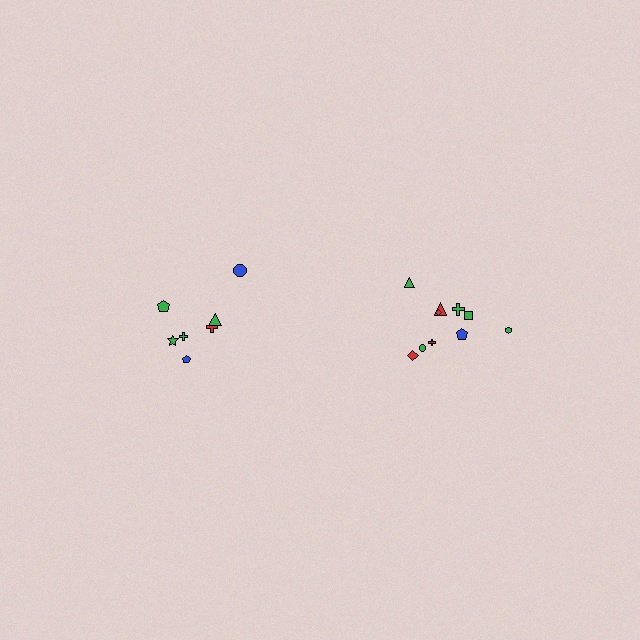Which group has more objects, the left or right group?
The right group.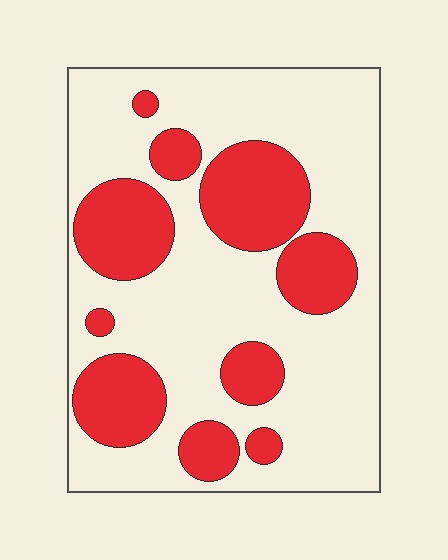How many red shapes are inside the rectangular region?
10.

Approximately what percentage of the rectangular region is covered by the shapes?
Approximately 30%.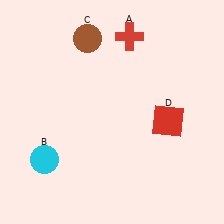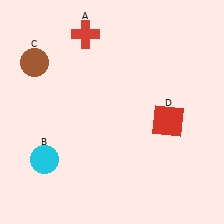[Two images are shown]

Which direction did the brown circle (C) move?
The brown circle (C) moved left.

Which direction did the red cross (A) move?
The red cross (A) moved left.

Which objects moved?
The objects that moved are: the red cross (A), the brown circle (C).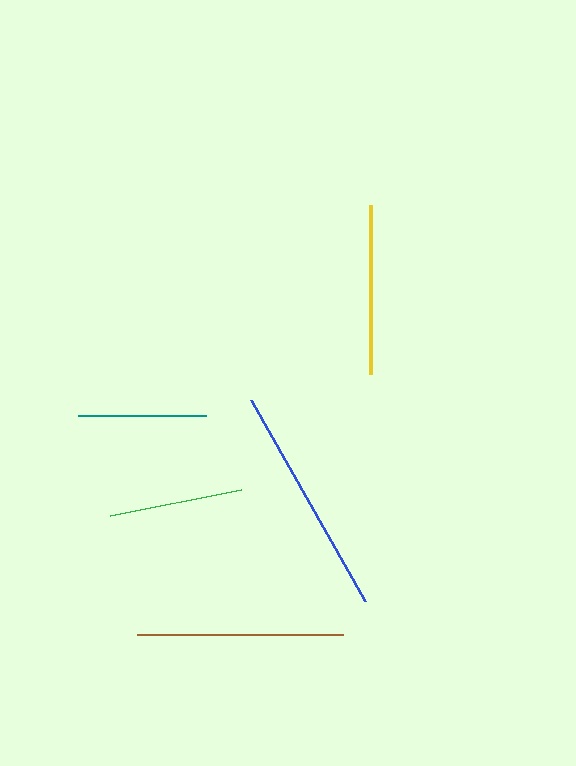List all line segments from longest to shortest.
From longest to shortest: blue, brown, yellow, green, teal.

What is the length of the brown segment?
The brown segment is approximately 207 pixels long.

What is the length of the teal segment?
The teal segment is approximately 128 pixels long.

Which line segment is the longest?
The blue line is the longest at approximately 230 pixels.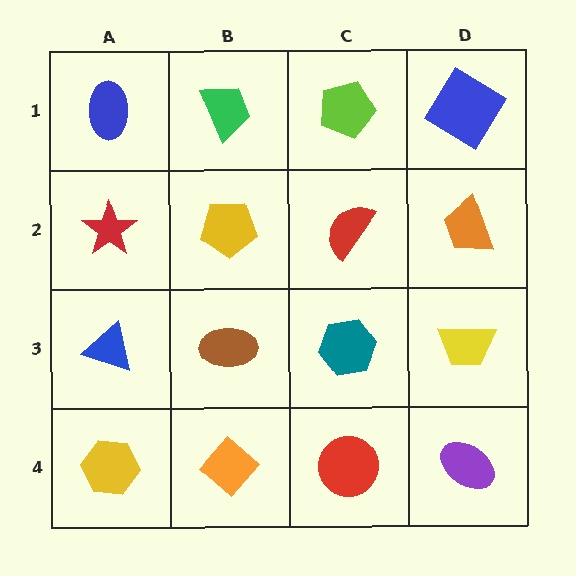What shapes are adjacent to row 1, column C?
A red semicircle (row 2, column C), a green trapezoid (row 1, column B), a blue diamond (row 1, column D).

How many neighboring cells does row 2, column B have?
4.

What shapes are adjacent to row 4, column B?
A brown ellipse (row 3, column B), a yellow hexagon (row 4, column A), a red circle (row 4, column C).